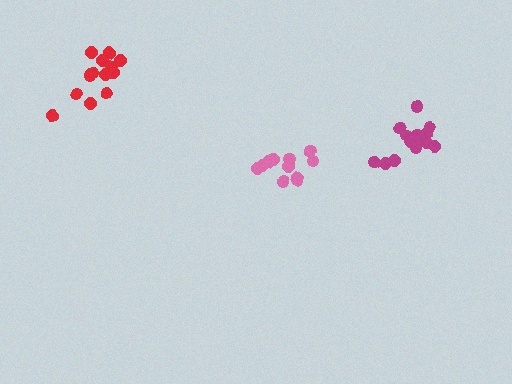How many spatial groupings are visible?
There are 3 spatial groupings.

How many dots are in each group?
Group 1: 13 dots, Group 2: 14 dots, Group 3: 12 dots (39 total).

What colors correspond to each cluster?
The clusters are colored: red, magenta, pink.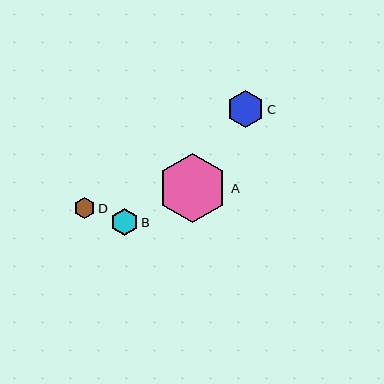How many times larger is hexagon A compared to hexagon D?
Hexagon A is approximately 3.3 times the size of hexagon D.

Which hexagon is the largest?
Hexagon A is the largest with a size of approximately 70 pixels.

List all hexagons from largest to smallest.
From largest to smallest: A, C, B, D.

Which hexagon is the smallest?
Hexagon D is the smallest with a size of approximately 21 pixels.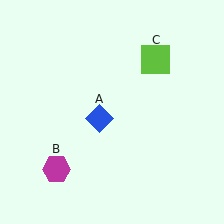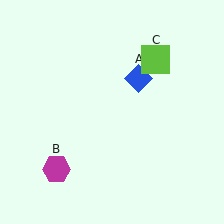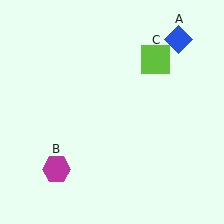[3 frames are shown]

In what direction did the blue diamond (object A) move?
The blue diamond (object A) moved up and to the right.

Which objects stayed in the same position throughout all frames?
Magenta hexagon (object B) and lime square (object C) remained stationary.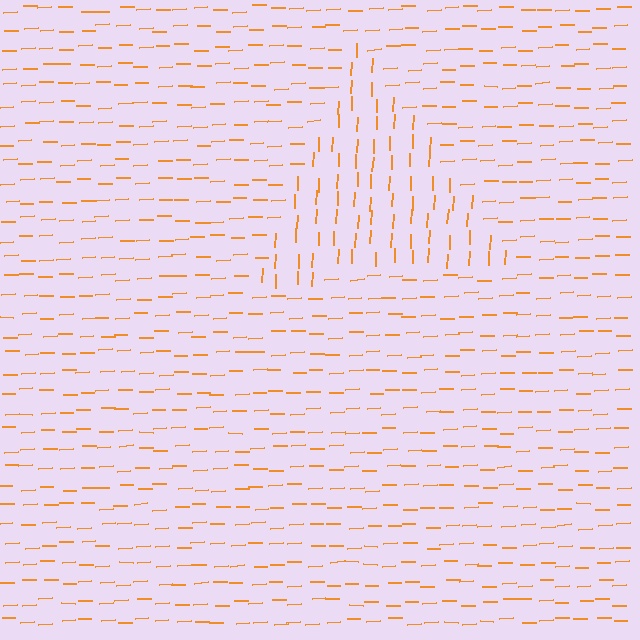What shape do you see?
I see a triangle.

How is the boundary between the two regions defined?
The boundary is defined purely by a change in line orientation (approximately 85 degrees difference). All lines are the same color and thickness.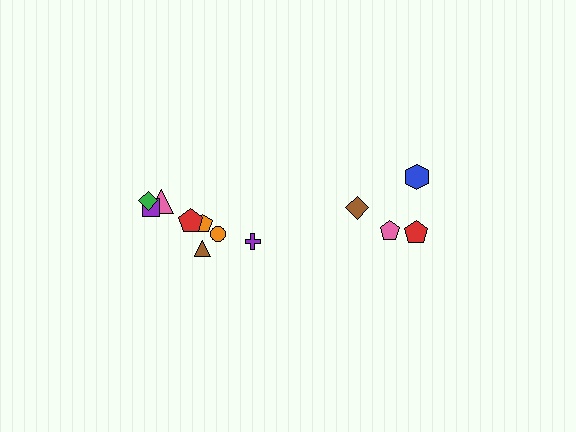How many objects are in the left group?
There are 8 objects.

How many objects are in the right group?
There are 4 objects.